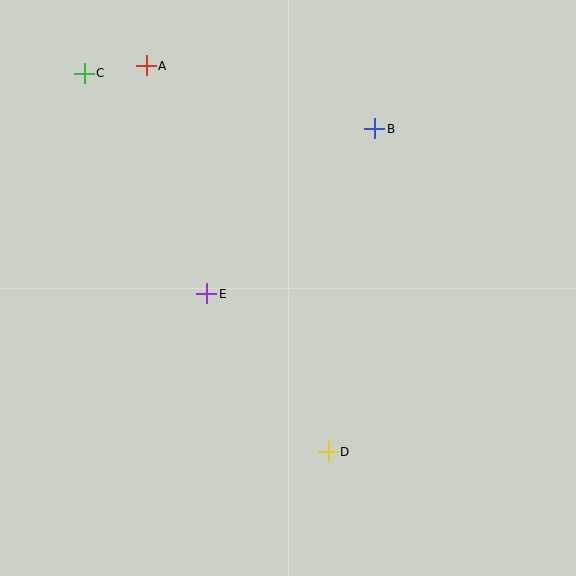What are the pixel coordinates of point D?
Point D is at (328, 452).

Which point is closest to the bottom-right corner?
Point D is closest to the bottom-right corner.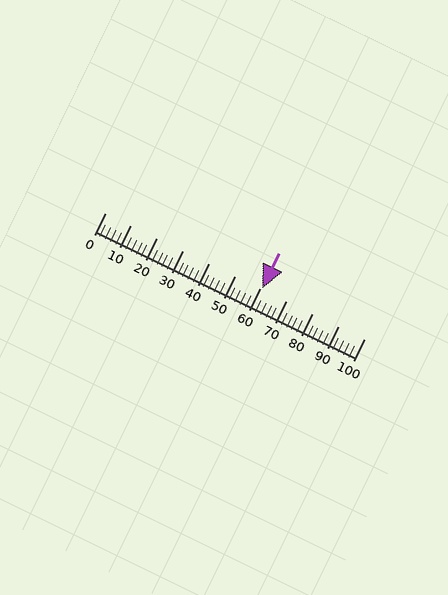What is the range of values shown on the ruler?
The ruler shows values from 0 to 100.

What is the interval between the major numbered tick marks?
The major tick marks are spaced 10 units apart.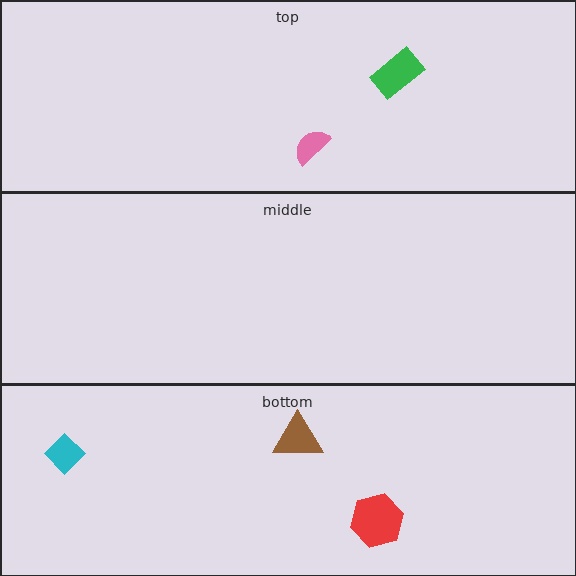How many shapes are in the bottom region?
3.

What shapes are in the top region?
The green rectangle, the pink semicircle.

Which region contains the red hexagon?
The bottom region.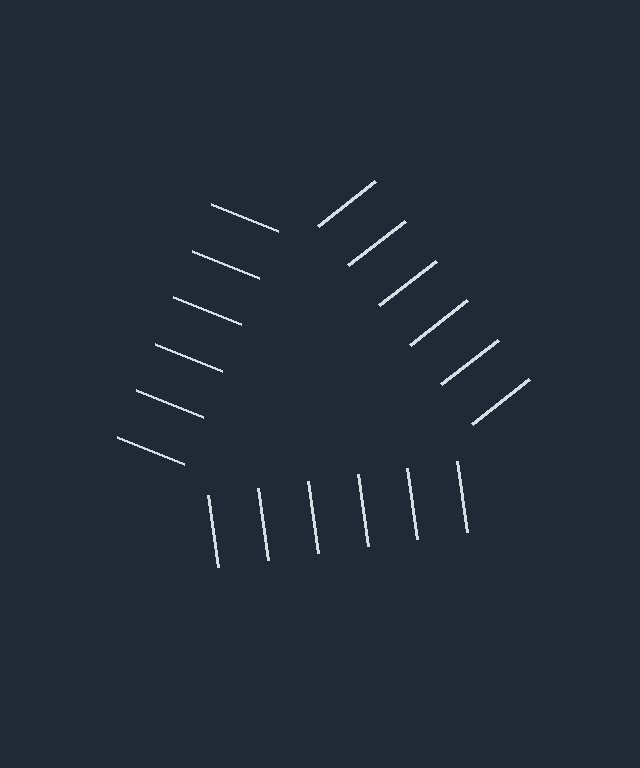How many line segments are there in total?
18 — 6 along each of the 3 edges.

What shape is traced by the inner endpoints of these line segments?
An illusory triangle — the line segments terminate on its edges but no continuous stroke is drawn.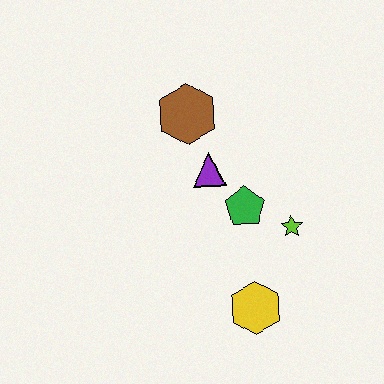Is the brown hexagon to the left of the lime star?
Yes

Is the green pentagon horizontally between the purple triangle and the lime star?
Yes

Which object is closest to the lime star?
The green pentagon is closest to the lime star.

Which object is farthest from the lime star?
The brown hexagon is farthest from the lime star.